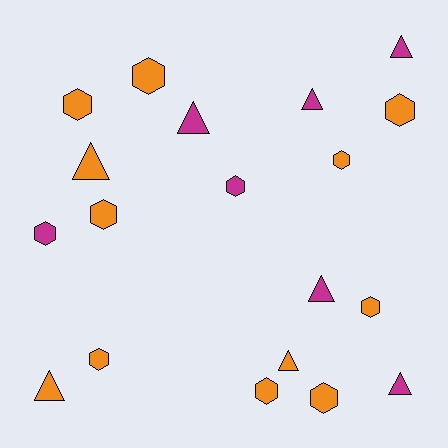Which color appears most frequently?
Orange, with 12 objects.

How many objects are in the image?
There are 19 objects.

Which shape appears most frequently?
Hexagon, with 11 objects.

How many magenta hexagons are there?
There are 2 magenta hexagons.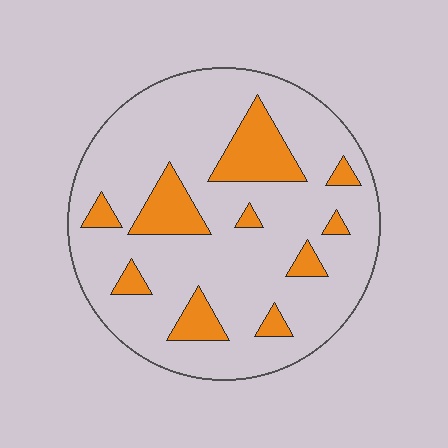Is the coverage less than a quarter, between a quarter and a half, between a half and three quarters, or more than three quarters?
Less than a quarter.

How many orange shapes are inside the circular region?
10.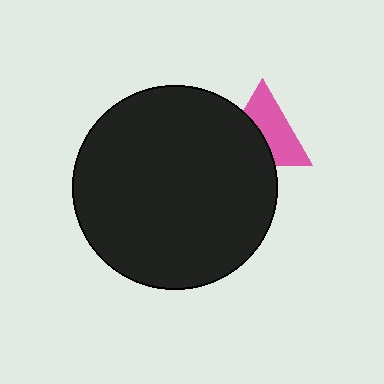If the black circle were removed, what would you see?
You would see the complete pink triangle.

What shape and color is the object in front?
The object in front is a black circle.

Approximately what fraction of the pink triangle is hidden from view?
Roughly 44% of the pink triangle is hidden behind the black circle.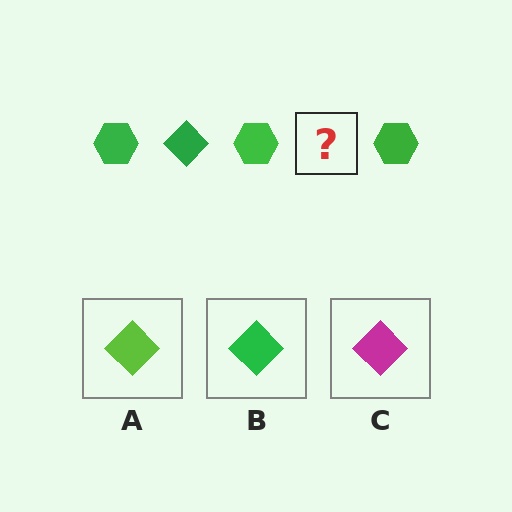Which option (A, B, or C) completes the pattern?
B.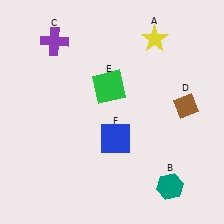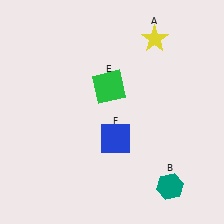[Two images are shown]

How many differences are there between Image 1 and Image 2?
There are 2 differences between the two images.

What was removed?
The purple cross (C), the brown diamond (D) were removed in Image 2.